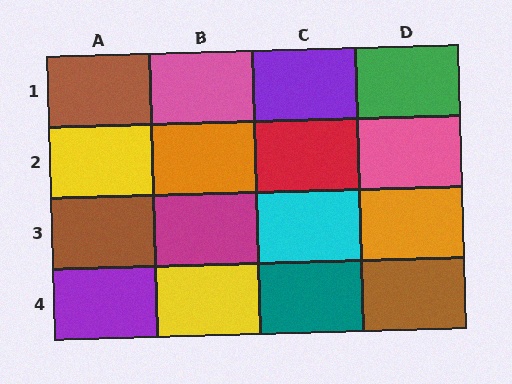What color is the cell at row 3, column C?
Cyan.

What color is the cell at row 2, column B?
Orange.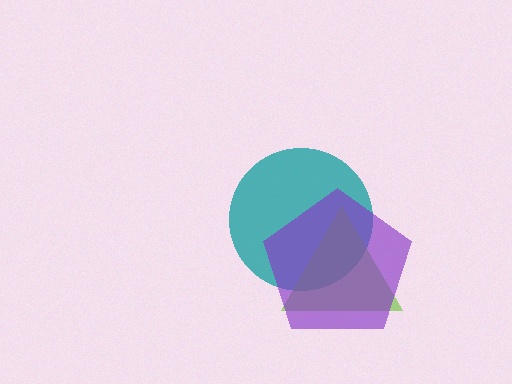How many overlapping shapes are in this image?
There are 3 overlapping shapes in the image.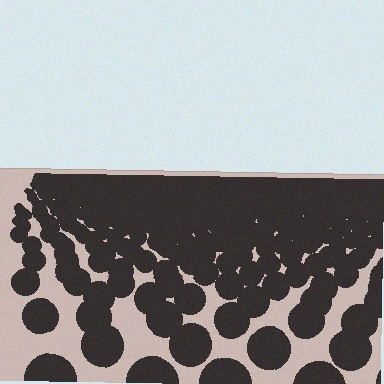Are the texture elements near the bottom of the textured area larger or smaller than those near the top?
Larger. Near the bottom, elements are closer to the viewer and appear at a bigger on-screen size.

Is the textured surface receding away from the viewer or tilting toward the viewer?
The surface is receding away from the viewer. Texture elements get smaller and denser toward the top.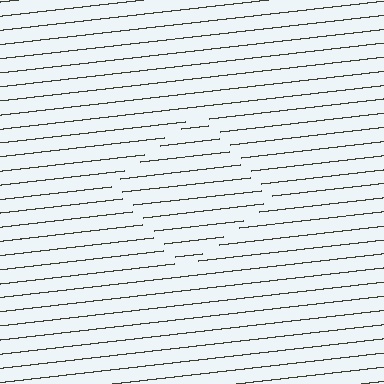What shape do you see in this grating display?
An illusory square. The interior of the shape contains the same grating, shifted by half a period — the contour is defined by the phase discontinuity where line-ends from the inner and outer gratings abut.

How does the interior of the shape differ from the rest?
The interior of the shape contains the same grating, shifted by half a period — the contour is defined by the phase discontinuity where line-ends from the inner and outer gratings abut.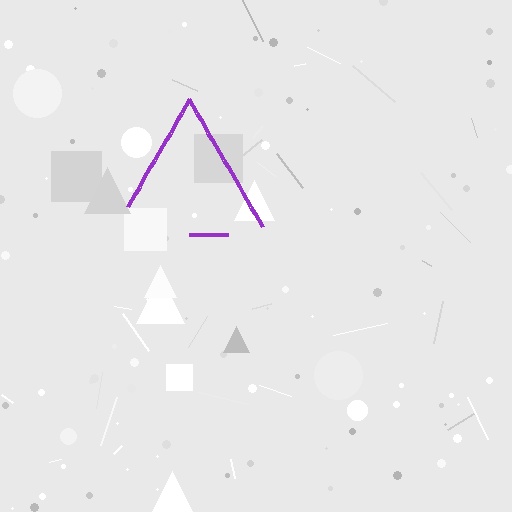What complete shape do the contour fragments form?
The contour fragments form a triangle.